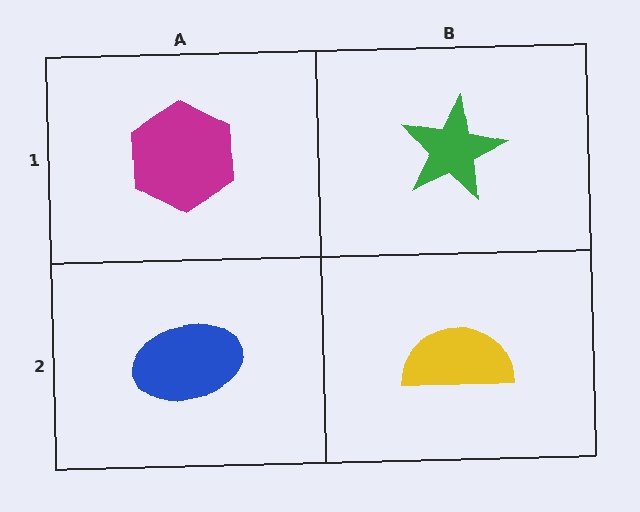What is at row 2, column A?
A blue ellipse.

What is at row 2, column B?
A yellow semicircle.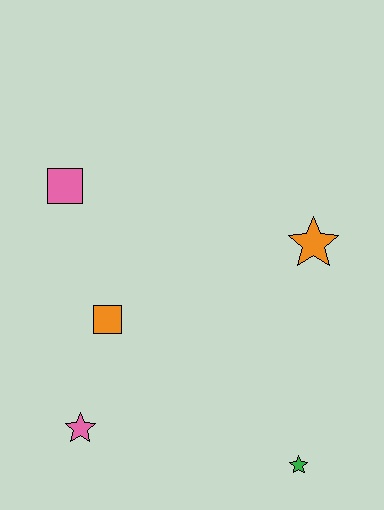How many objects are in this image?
There are 5 objects.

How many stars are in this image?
There are 3 stars.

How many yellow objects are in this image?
There are no yellow objects.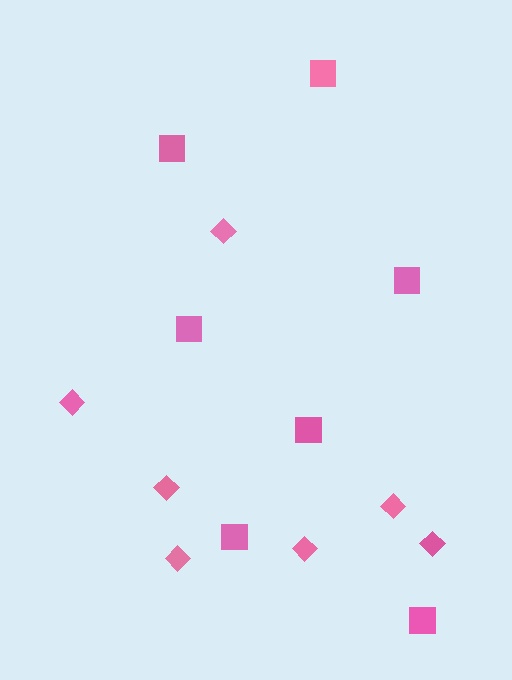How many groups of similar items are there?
There are 2 groups: one group of diamonds (7) and one group of squares (7).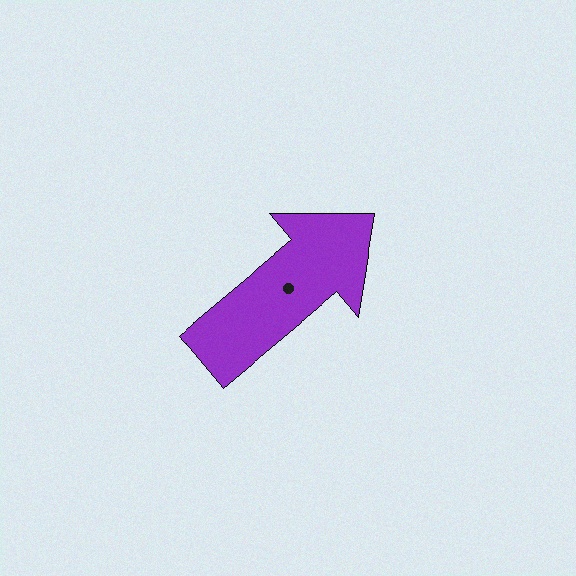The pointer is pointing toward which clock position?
Roughly 2 o'clock.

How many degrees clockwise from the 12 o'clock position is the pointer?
Approximately 50 degrees.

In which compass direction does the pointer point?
Northeast.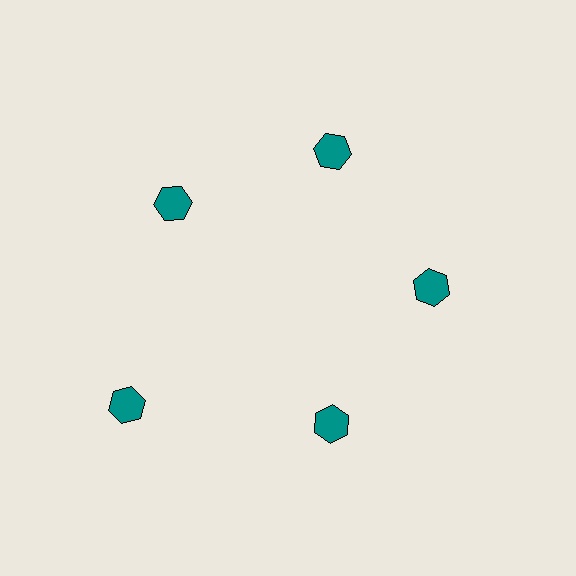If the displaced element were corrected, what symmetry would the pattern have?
It would have 5-fold rotational symmetry — the pattern would map onto itself every 72 degrees.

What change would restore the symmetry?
The symmetry would be restored by moving it inward, back onto the ring so that all 5 hexagons sit at equal angles and equal distance from the center.